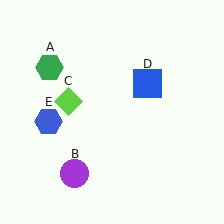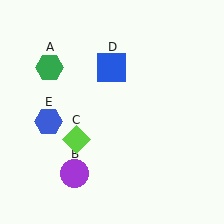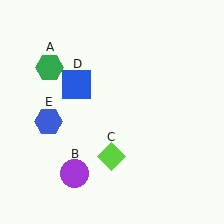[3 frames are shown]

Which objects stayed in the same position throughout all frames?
Green hexagon (object A) and purple circle (object B) and blue hexagon (object E) remained stationary.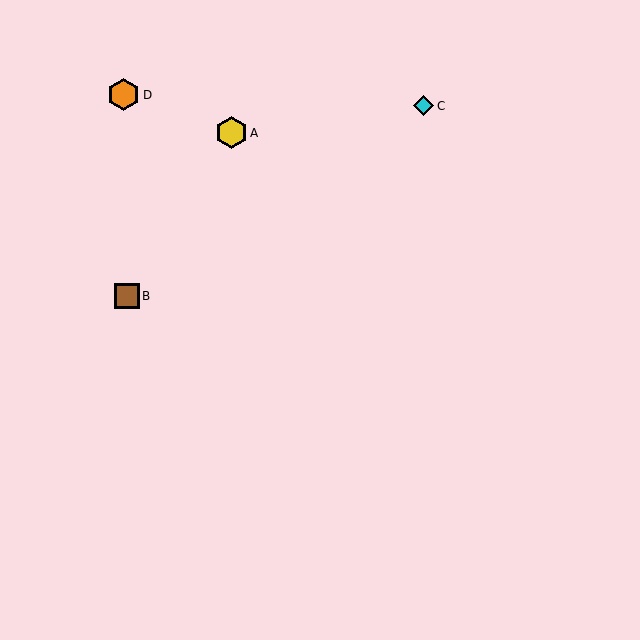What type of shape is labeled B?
Shape B is a brown square.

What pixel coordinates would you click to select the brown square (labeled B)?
Click at (127, 296) to select the brown square B.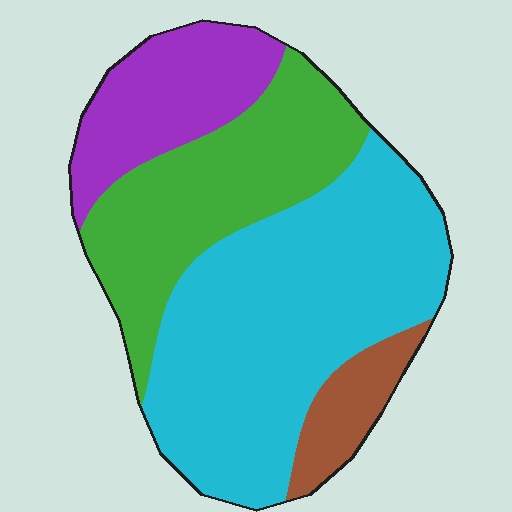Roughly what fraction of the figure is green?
Green takes up about one quarter (1/4) of the figure.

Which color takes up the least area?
Brown, at roughly 10%.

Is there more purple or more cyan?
Cyan.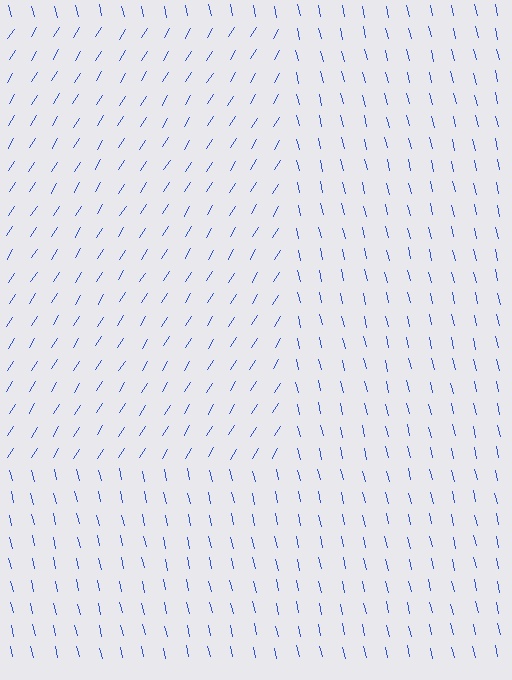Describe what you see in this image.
The image is filled with small blue line segments. A rectangle region in the image has lines oriented differently from the surrounding lines, creating a visible texture boundary.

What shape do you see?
I see a rectangle.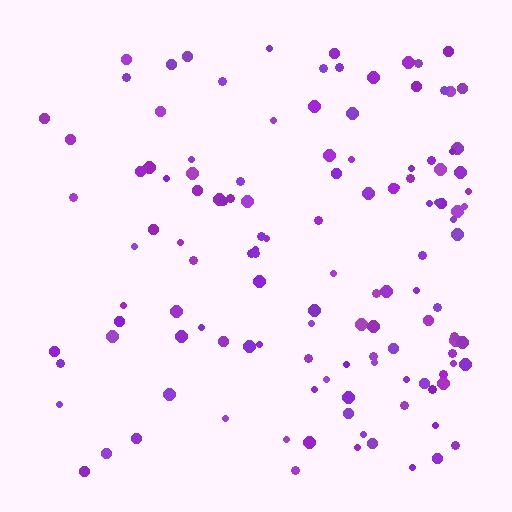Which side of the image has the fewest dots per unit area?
The left.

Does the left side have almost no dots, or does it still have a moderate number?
Still a moderate number, just noticeably fewer than the right.